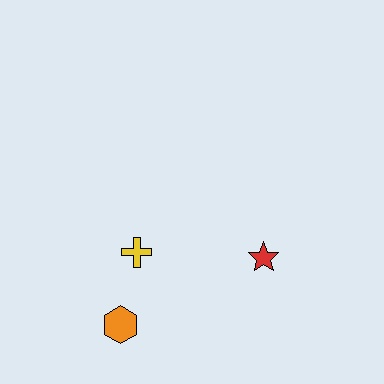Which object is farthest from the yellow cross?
The red star is farthest from the yellow cross.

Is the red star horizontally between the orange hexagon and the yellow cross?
No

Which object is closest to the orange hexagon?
The yellow cross is closest to the orange hexagon.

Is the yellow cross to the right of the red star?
No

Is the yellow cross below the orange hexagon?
No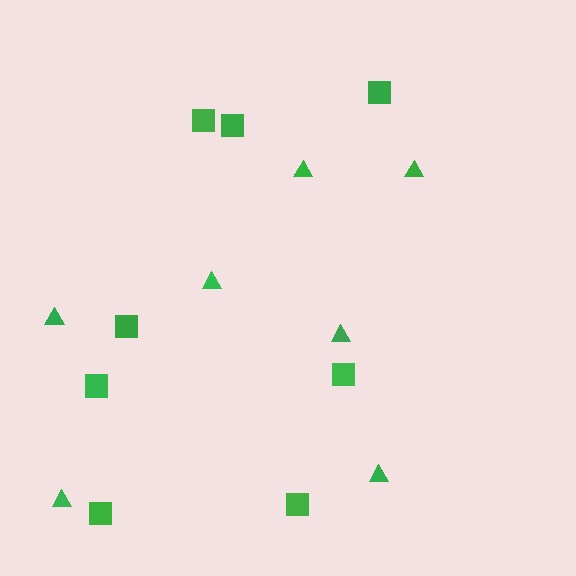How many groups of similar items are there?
There are 2 groups: one group of triangles (7) and one group of squares (8).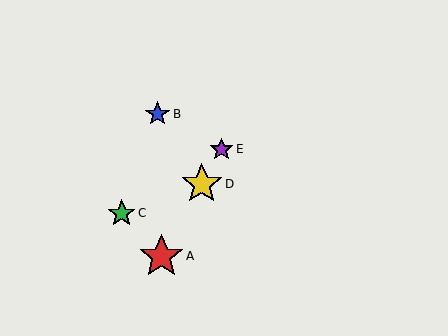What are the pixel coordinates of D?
Object D is at (202, 184).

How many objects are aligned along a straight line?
3 objects (A, D, E) are aligned along a straight line.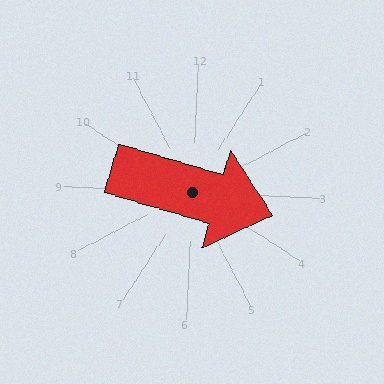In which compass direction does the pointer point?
East.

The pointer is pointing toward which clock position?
Roughly 3 o'clock.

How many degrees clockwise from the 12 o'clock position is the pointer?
Approximately 104 degrees.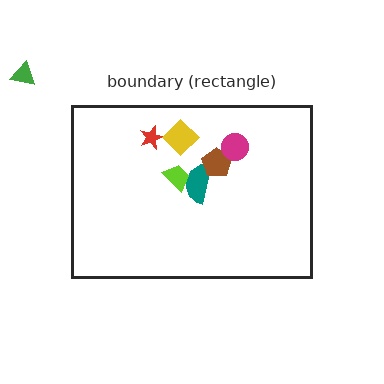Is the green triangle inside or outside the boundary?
Outside.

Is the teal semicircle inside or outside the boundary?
Inside.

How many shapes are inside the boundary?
6 inside, 1 outside.